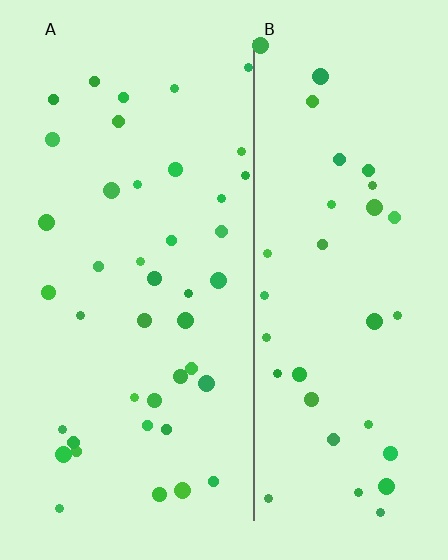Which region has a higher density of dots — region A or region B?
A (the left).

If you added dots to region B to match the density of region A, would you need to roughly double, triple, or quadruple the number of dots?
Approximately double.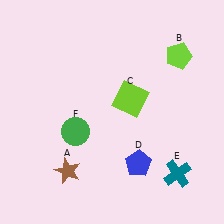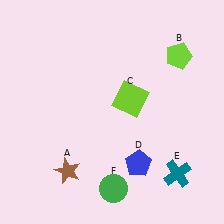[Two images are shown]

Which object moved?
The green circle (F) moved down.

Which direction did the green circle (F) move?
The green circle (F) moved down.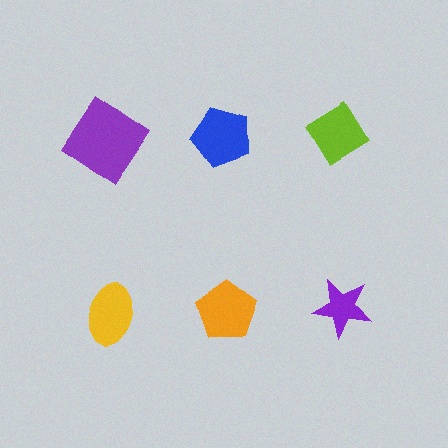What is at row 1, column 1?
A purple diamond.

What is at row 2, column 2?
An orange pentagon.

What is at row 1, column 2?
A blue pentagon.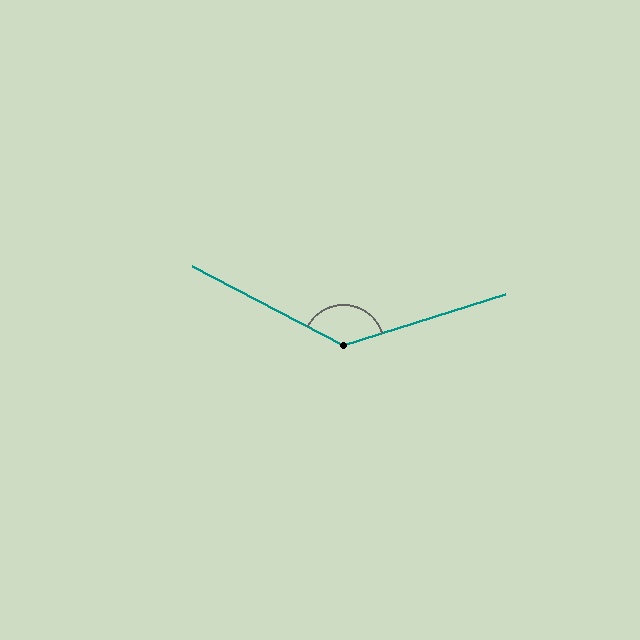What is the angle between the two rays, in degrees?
Approximately 135 degrees.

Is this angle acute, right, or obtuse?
It is obtuse.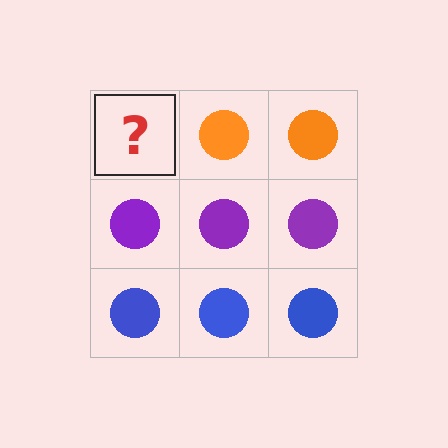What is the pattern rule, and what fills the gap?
The rule is that each row has a consistent color. The gap should be filled with an orange circle.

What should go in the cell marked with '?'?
The missing cell should contain an orange circle.